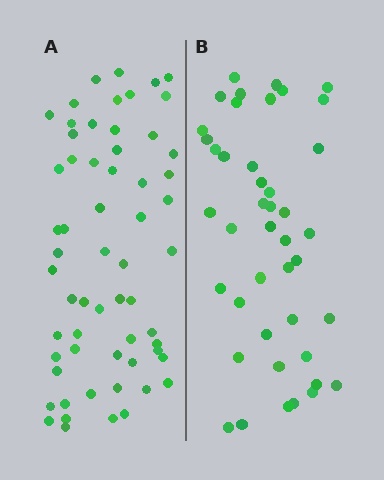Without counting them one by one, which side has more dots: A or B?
Region A (the left region) has more dots.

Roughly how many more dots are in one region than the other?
Region A has approximately 15 more dots than region B.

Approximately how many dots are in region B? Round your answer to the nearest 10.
About 40 dots. (The exact count is 43, which rounds to 40.)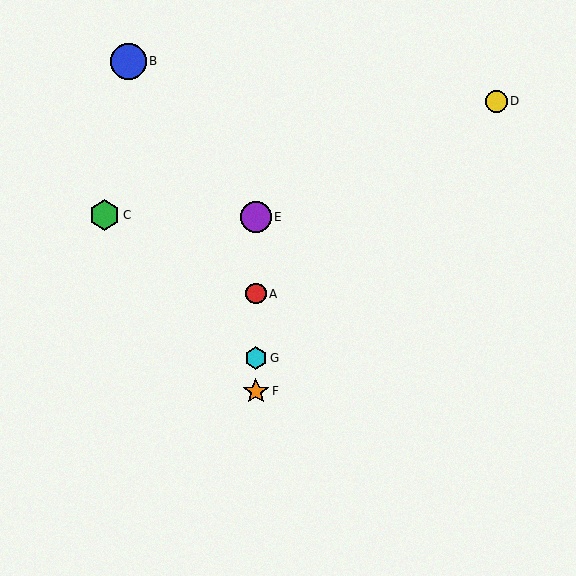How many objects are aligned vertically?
4 objects (A, E, F, G) are aligned vertically.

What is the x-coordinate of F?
Object F is at x≈256.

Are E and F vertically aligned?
Yes, both are at x≈256.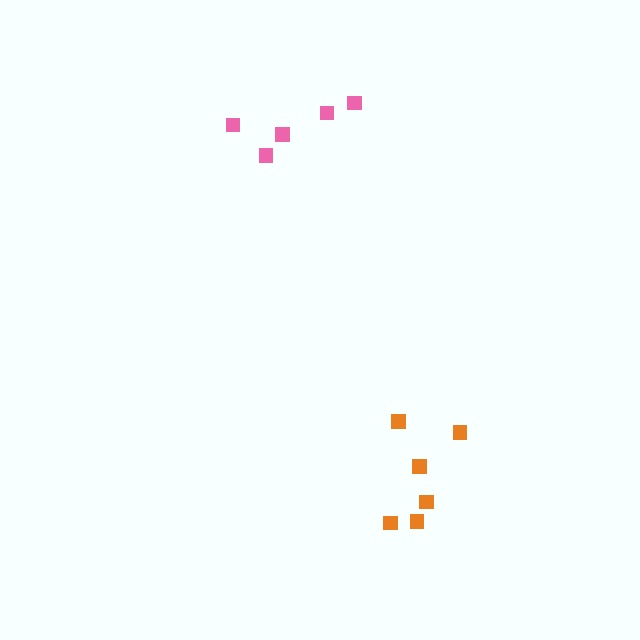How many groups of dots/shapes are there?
There are 2 groups.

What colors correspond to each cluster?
The clusters are colored: pink, orange.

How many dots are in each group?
Group 1: 5 dots, Group 2: 6 dots (11 total).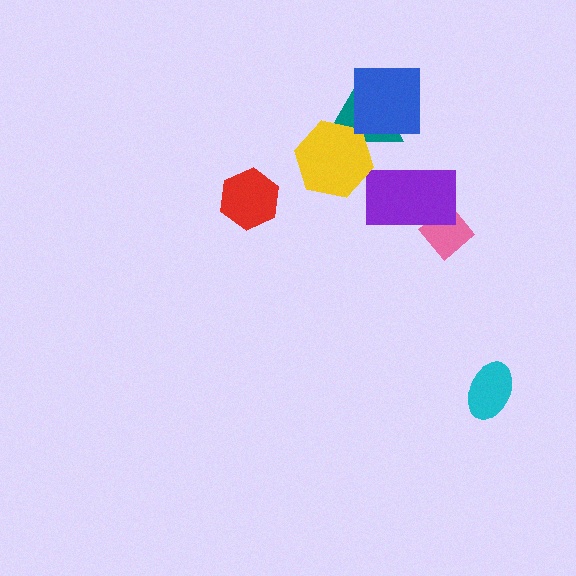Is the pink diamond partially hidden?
Yes, it is partially covered by another shape.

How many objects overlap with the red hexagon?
0 objects overlap with the red hexagon.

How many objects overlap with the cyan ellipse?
0 objects overlap with the cyan ellipse.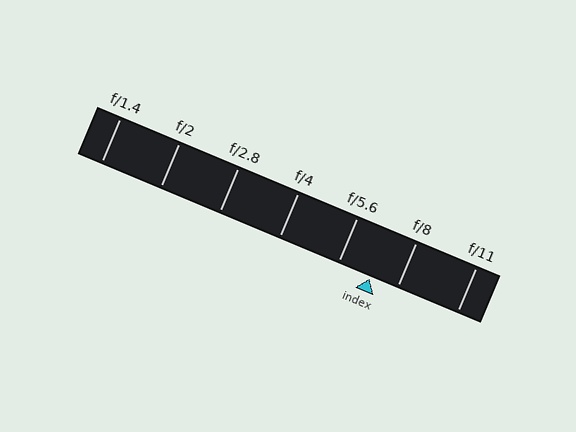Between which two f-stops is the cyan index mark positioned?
The index mark is between f/5.6 and f/8.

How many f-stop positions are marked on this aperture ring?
There are 7 f-stop positions marked.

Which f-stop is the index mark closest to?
The index mark is closest to f/8.